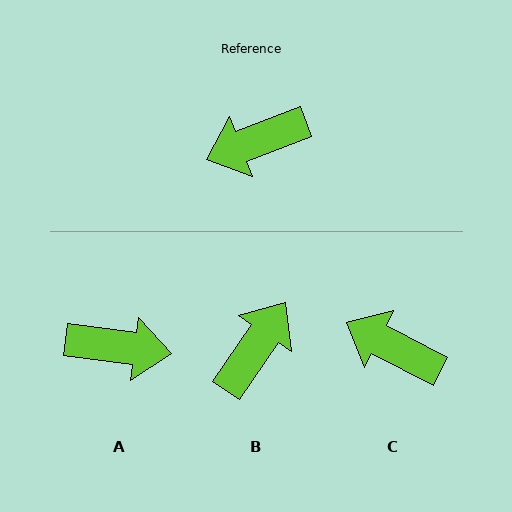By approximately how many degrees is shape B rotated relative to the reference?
Approximately 145 degrees clockwise.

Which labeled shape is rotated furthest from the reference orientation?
A, about 152 degrees away.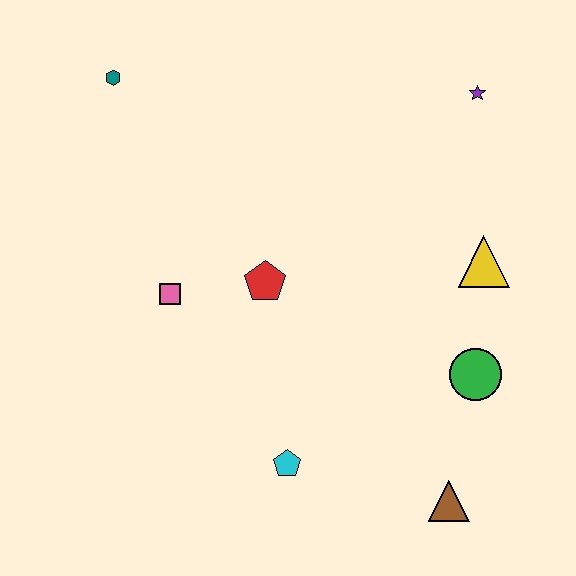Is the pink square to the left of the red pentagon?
Yes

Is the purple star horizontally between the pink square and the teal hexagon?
No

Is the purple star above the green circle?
Yes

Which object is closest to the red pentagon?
The pink square is closest to the red pentagon.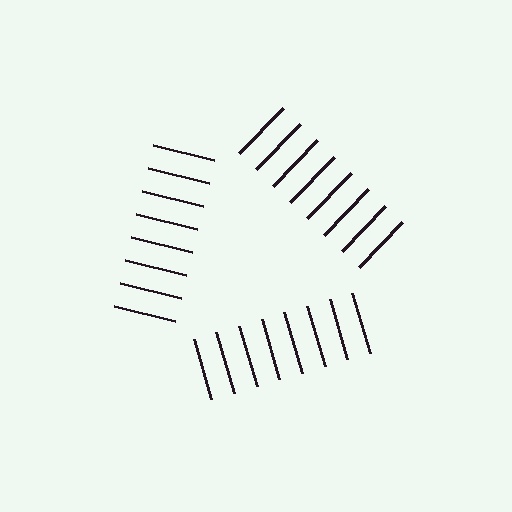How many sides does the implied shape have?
3 sides — the line-ends trace a triangle.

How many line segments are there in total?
24 — 8 along each of the 3 edges.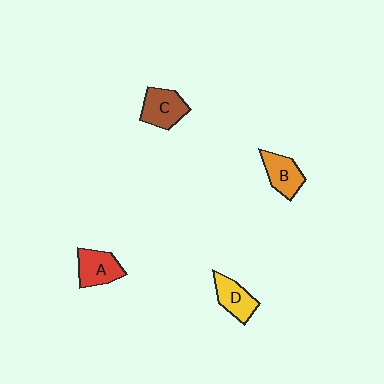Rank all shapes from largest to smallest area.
From largest to smallest: C (brown), A (red), B (orange), D (yellow).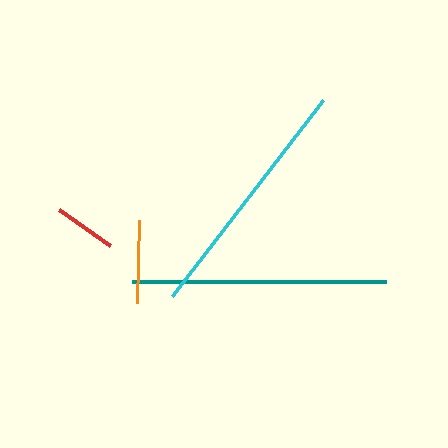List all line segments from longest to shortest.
From longest to shortest: teal, cyan, orange, red.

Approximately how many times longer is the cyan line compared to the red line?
The cyan line is approximately 4.0 times the length of the red line.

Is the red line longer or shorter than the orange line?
The orange line is longer than the red line.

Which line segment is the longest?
The teal line is the longest at approximately 255 pixels.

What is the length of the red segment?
The red segment is approximately 62 pixels long.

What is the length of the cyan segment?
The cyan segment is approximately 247 pixels long.